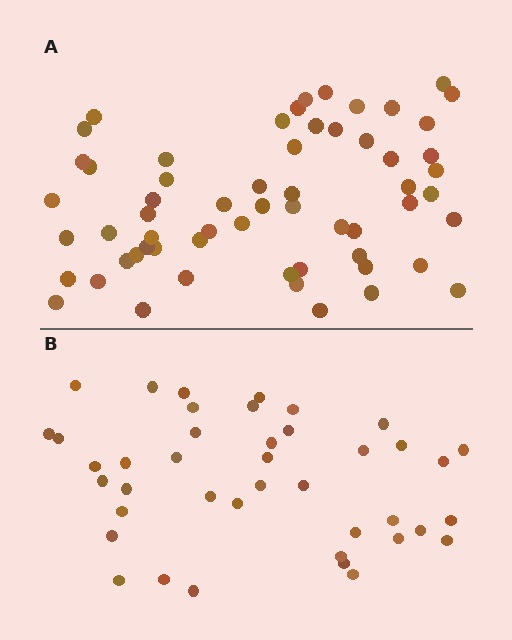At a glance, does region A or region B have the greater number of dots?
Region A (the top region) has more dots.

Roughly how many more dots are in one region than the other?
Region A has approximately 20 more dots than region B.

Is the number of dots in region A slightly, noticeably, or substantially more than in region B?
Region A has substantially more. The ratio is roughly 1.5 to 1.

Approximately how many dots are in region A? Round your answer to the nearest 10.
About 60 dots.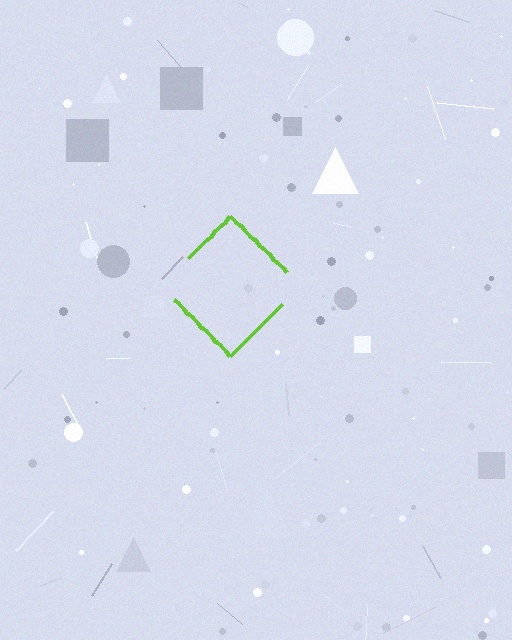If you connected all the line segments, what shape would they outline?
They would outline a diamond.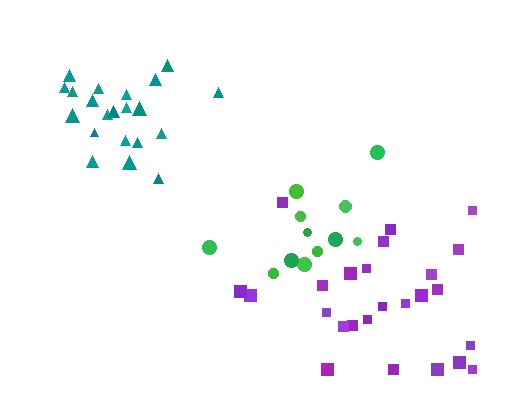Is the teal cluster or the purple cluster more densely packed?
Teal.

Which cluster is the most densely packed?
Teal.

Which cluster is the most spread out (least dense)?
Purple.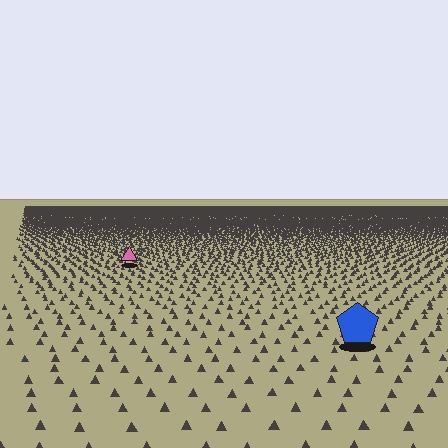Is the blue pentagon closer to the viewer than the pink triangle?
Yes. The blue pentagon is closer — you can tell from the texture gradient: the ground texture is coarser near it.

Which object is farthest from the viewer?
The pink triangle is farthest from the viewer. It appears smaller and the ground texture around it is denser.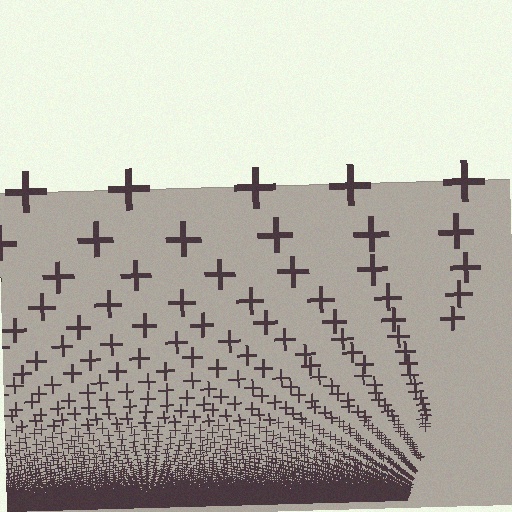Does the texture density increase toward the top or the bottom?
Density increases toward the bottom.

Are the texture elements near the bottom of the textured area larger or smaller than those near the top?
Smaller. The gradient is inverted — elements near the bottom are smaller and denser.